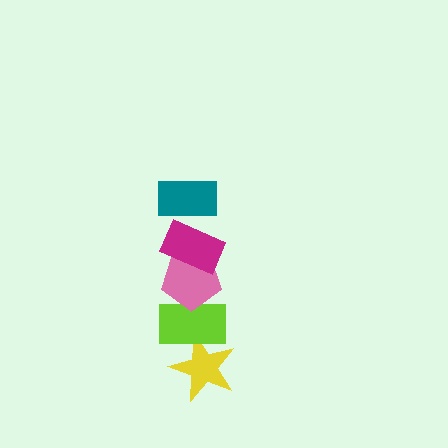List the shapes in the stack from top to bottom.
From top to bottom: the teal rectangle, the magenta rectangle, the pink pentagon, the lime rectangle, the yellow star.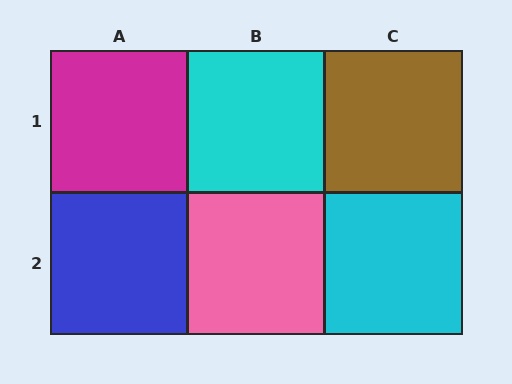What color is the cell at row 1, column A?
Magenta.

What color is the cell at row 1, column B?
Cyan.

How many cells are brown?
1 cell is brown.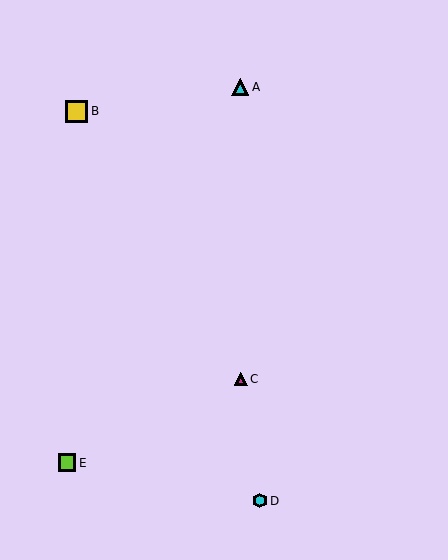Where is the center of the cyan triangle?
The center of the cyan triangle is at (240, 87).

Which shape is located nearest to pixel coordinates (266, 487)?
The cyan hexagon (labeled D) at (260, 501) is nearest to that location.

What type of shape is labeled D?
Shape D is a cyan hexagon.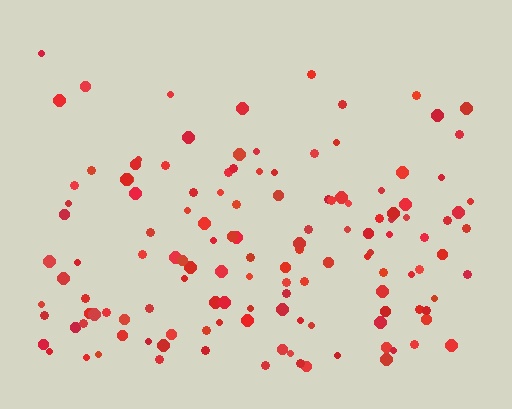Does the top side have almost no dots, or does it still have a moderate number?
Still a moderate number, just noticeably fewer than the bottom.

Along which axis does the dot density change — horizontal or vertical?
Vertical.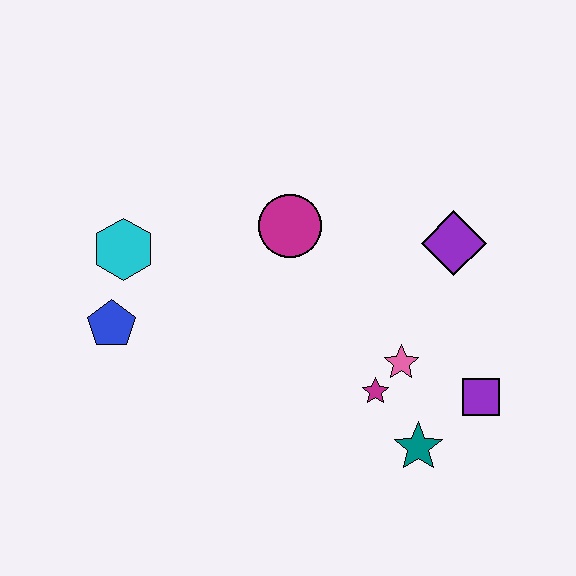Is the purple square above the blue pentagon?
No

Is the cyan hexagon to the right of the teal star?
No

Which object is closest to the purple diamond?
The pink star is closest to the purple diamond.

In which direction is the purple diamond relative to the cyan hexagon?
The purple diamond is to the right of the cyan hexagon.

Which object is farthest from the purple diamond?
The blue pentagon is farthest from the purple diamond.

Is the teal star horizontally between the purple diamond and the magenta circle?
Yes